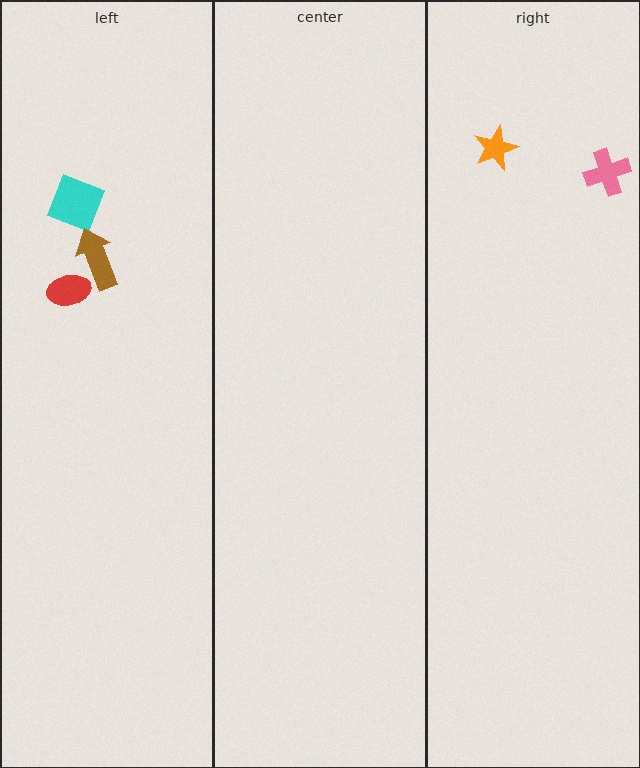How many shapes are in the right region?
2.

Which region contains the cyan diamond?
The left region.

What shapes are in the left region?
The cyan diamond, the red ellipse, the brown arrow.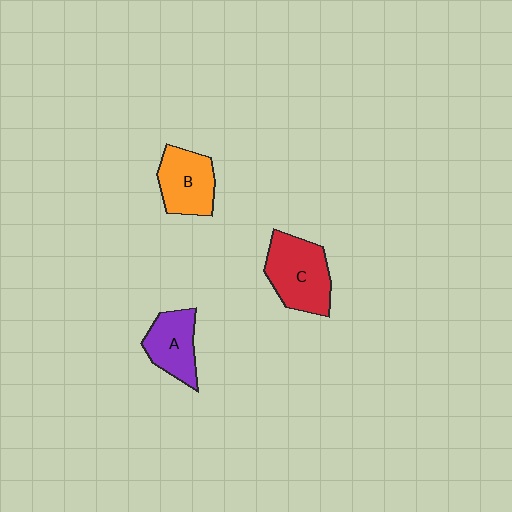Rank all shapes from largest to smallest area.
From largest to smallest: C (red), B (orange), A (purple).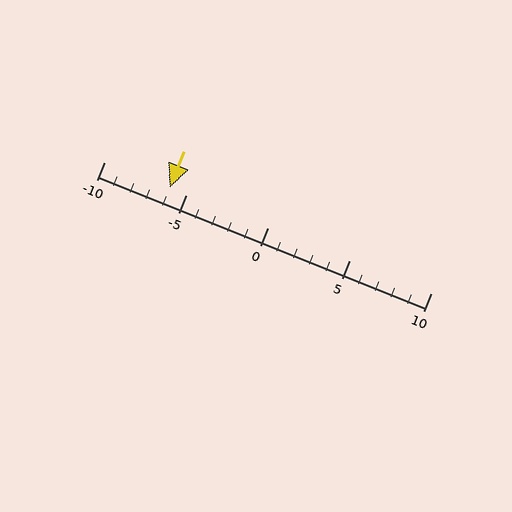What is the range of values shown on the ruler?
The ruler shows values from -10 to 10.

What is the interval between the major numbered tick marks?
The major tick marks are spaced 5 units apart.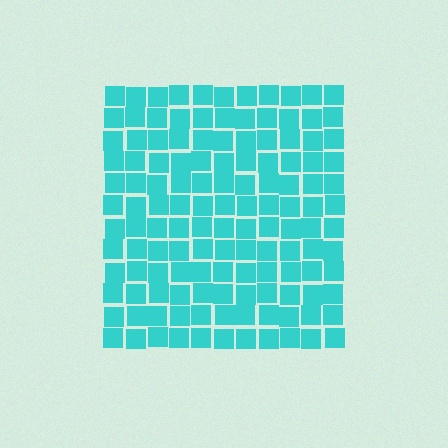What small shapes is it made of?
It is made of small squares.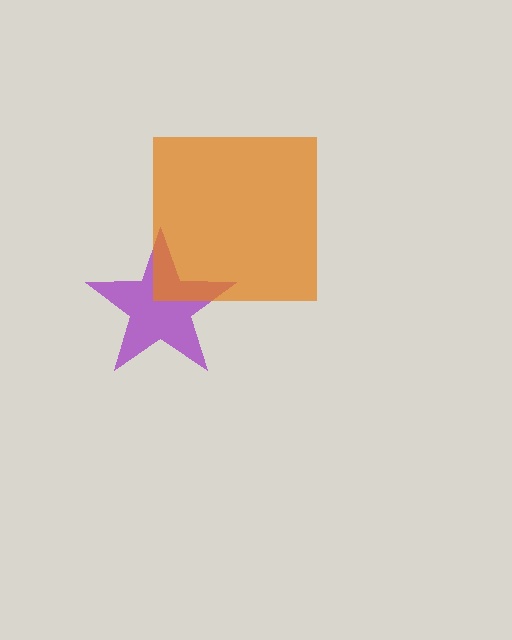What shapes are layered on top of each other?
The layered shapes are: a purple star, an orange square.